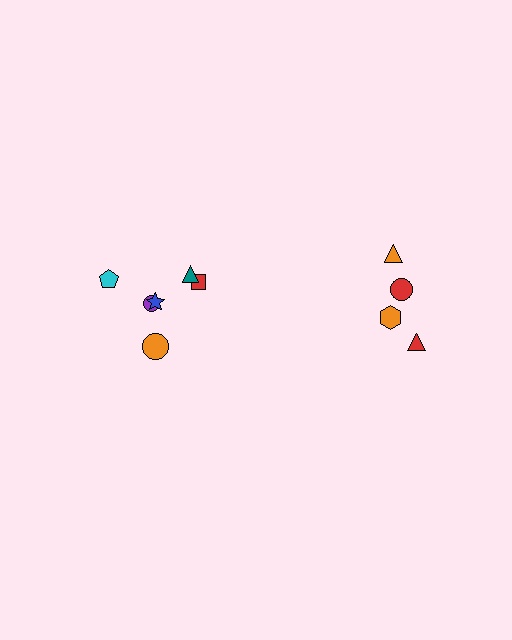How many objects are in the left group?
There are 6 objects.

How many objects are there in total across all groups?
There are 10 objects.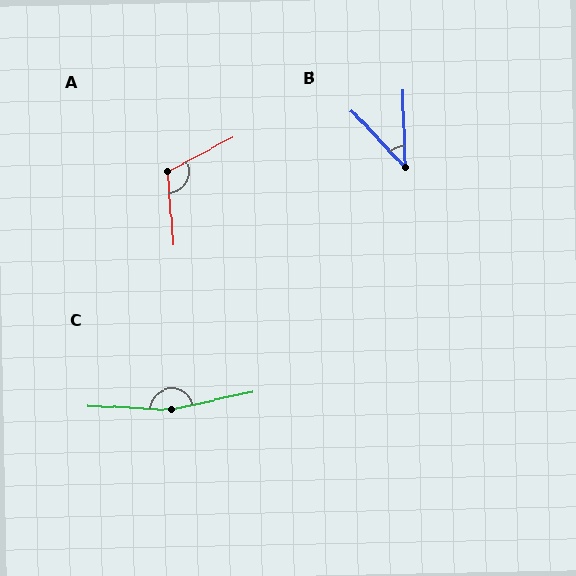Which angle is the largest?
C, at approximately 165 degrees.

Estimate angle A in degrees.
Approximately 113 degrees.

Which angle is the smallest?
B, at approximately 42 degrees.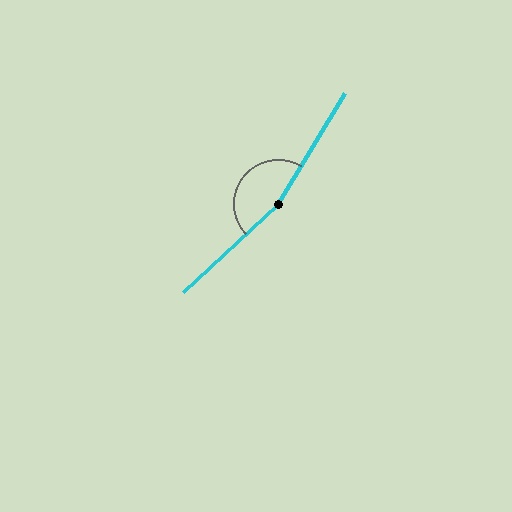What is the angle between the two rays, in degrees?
Approximately 164 degrees.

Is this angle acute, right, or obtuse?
It is obtuse.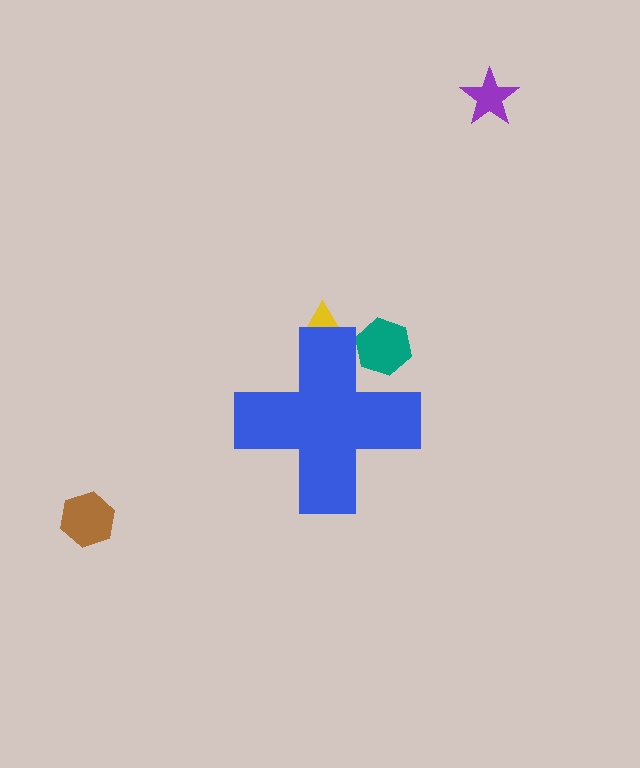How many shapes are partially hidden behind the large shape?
2 shapes are partially hidden.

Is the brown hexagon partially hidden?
No, the brown hexagon is fully visible.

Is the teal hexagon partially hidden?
Yes, the teal hexagon is partially hidden behind the blue cross.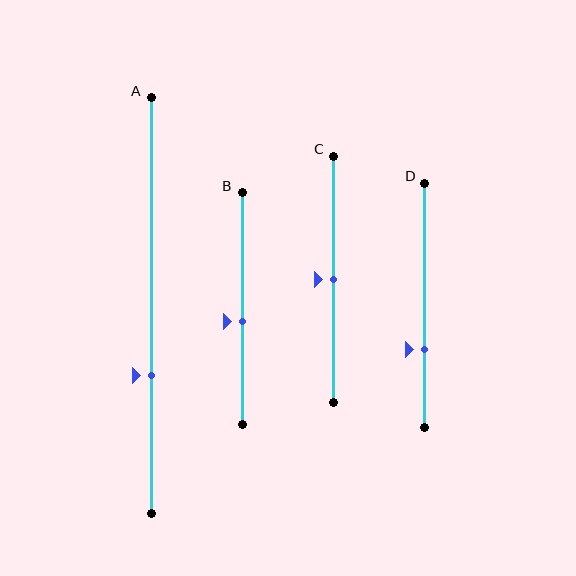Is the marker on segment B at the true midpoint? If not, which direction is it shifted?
No, the marker on segment B is shifted downward by about 5% of the segment length.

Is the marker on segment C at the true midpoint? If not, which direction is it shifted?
Yes, the marker on segment C is at the true midpoint.